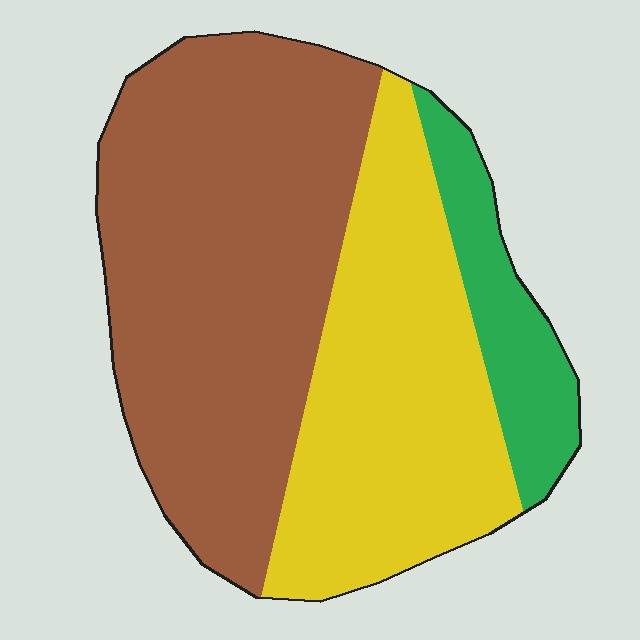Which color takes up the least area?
Green, at roughly 10%.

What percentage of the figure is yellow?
Yellow covers around 35% of the figure.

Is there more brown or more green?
Brown.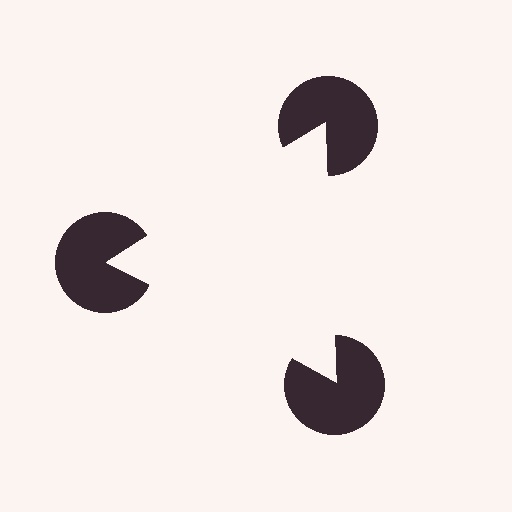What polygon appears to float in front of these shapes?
An illusory triangle — its edges are inferred from the aligned wedge cuts in the pac-man discs, not physically drawn.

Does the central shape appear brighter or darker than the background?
It typically appears slightly brighter than the background, even though no actual brightness change is drawn.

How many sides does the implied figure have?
3 sides.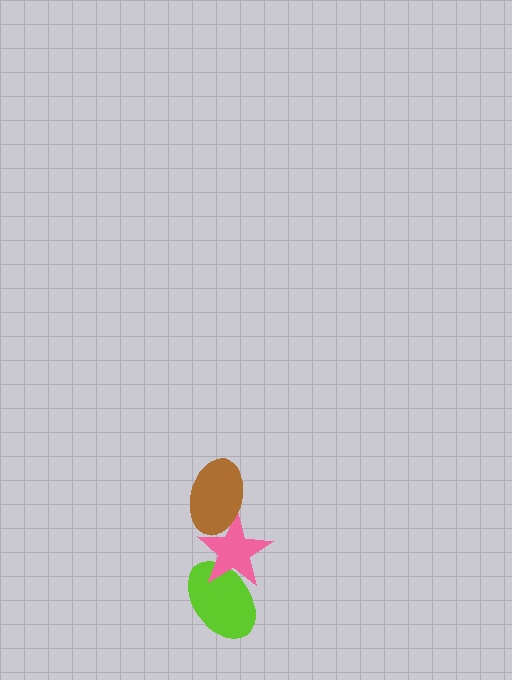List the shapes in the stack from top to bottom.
From top to bottom: the brown ellipse, the pink star, the lime ellipse.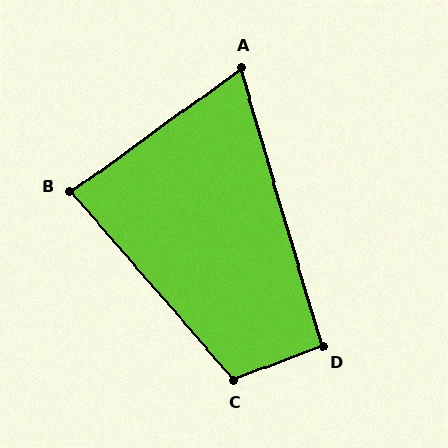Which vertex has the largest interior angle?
C, at approximately 110 degrees.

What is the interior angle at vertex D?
Approximately 95 degrees (approximately right).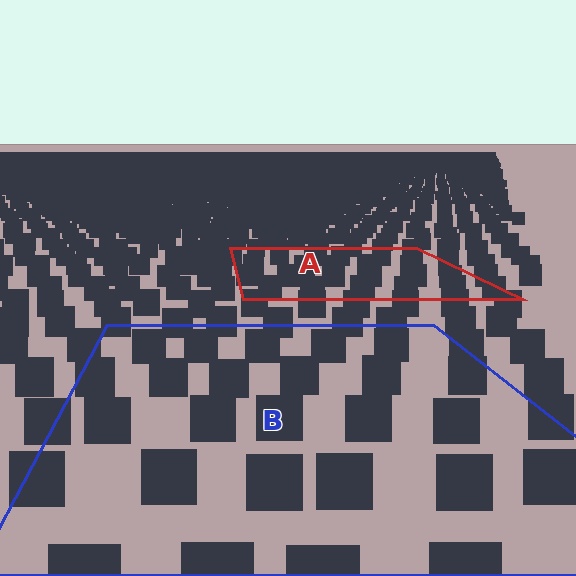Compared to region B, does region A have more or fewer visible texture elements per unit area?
Region A has more texture elements per unit area — they are packed more densely because it is farther away.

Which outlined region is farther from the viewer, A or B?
Region A is farther from the viewer — the texture elements inside it appear smaller and more densely packed.